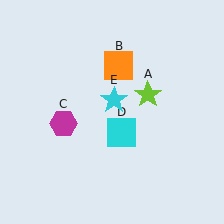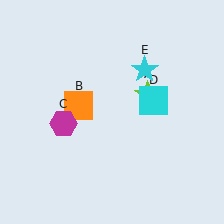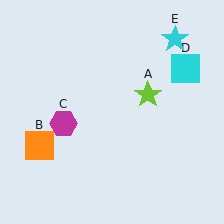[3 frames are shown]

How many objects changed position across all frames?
3 objects changed position: orange square (object B), cyan square (object D), cyan star (object E).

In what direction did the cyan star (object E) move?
The cyan star (object E) moved up and to the right.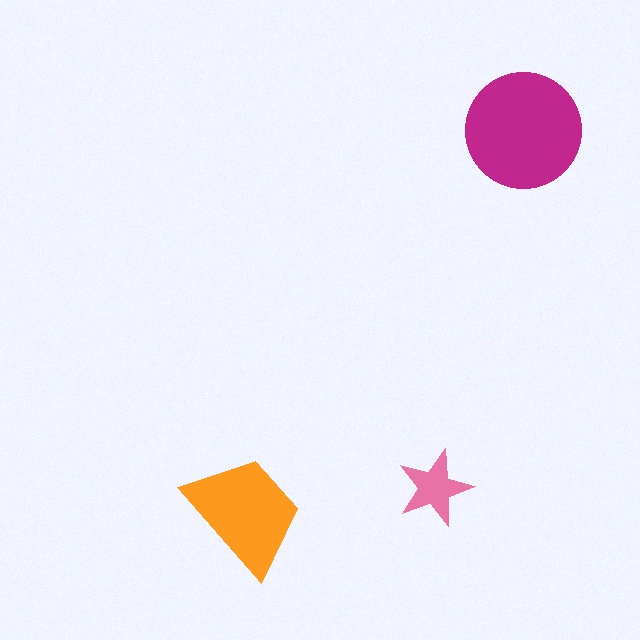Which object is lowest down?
The orange trapezoid is bottommost.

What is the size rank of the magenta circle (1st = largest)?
1st.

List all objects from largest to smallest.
The magenta circle, the orange trapezoid, the pink star.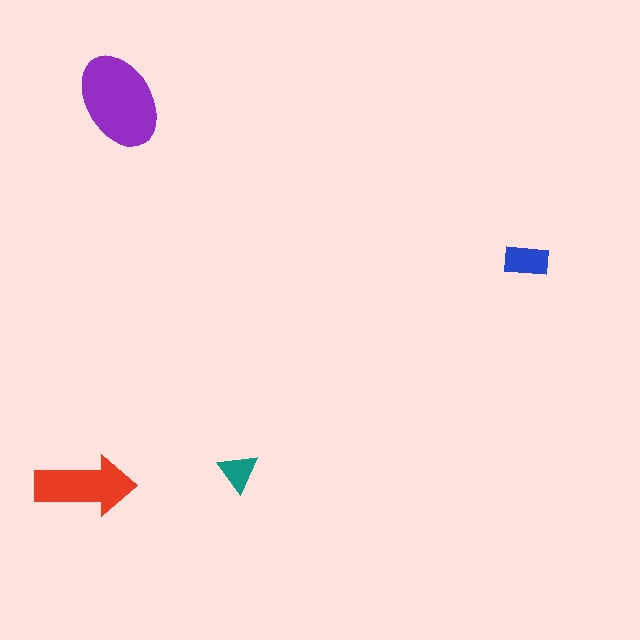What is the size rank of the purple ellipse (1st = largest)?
1st.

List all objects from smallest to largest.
The teal triangle, the blue rectangle, the red arrow, the purple ellipse.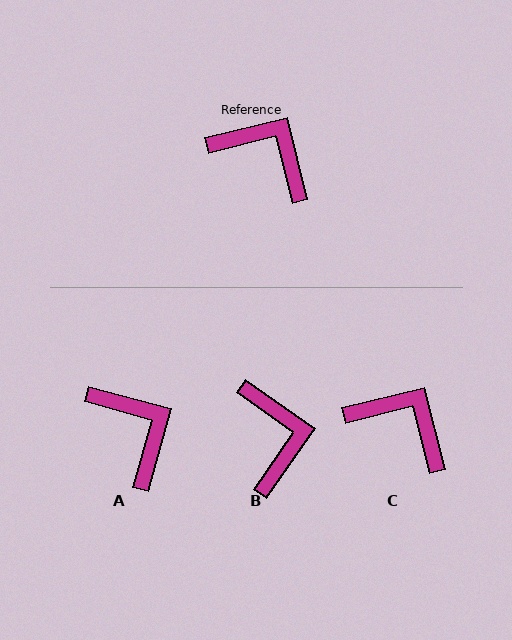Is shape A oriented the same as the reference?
No, it is off by about 29 degrees.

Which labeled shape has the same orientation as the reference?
C.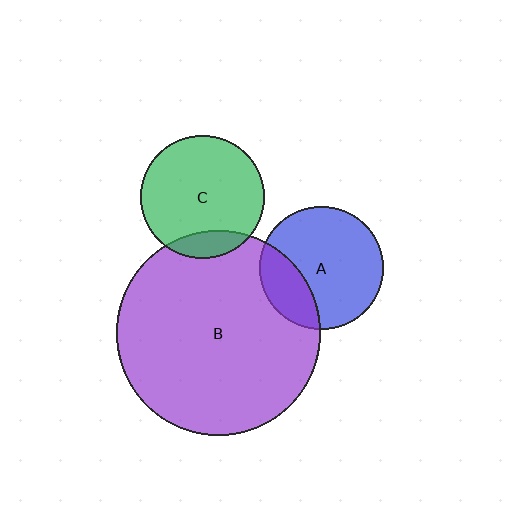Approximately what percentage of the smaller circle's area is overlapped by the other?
Approximately 25%.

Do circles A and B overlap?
Yes.